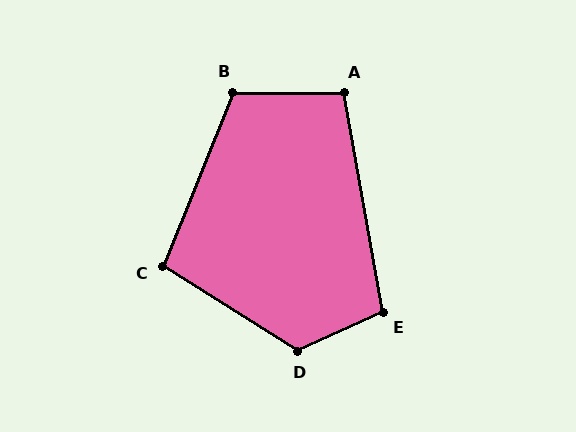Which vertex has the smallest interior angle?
C, at approximately 100 degrees.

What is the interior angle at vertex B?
Approximately 112 degrees (obtuse).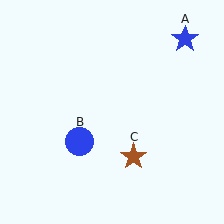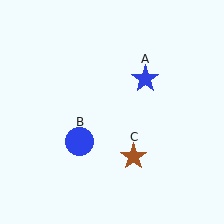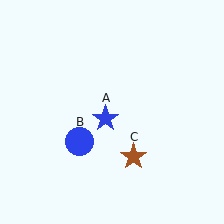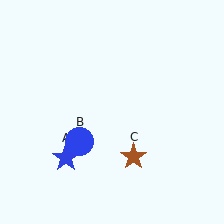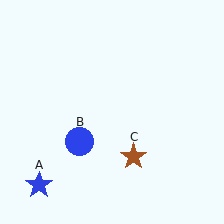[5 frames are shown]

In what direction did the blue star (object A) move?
The blue star (object A) moved down and to the left.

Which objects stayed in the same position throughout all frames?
Blue circle (object B) and brown star (object C) remained stationary.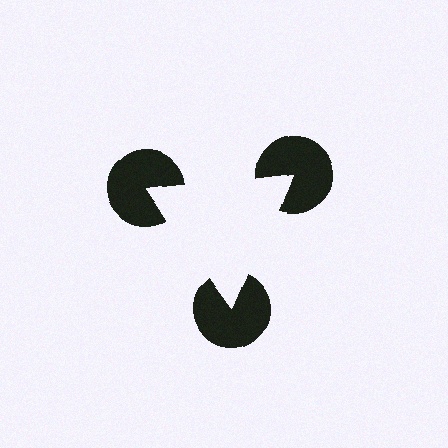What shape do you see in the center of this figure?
An illusory triangle — its edges are inferred from the aligned wedge cuts in the pac-man discs, not physically drawn.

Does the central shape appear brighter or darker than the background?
It typically appears slightly brighter than the background, even though no actual brightness change is drawn.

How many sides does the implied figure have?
3 sides.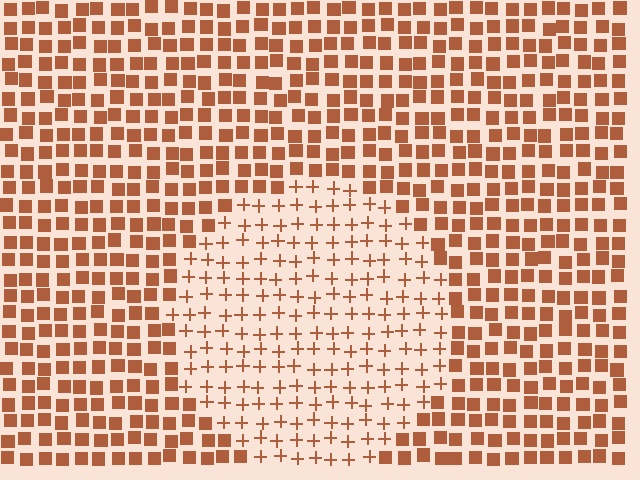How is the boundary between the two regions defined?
The boundary is defined by a change in element shape: plus signs inside vs. squares outside. All elements share the same color and spacing.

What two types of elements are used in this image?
The image uses plus signs inside the circle region and squares outside it.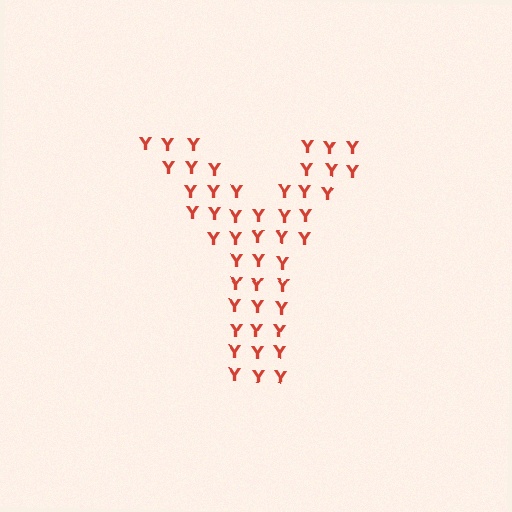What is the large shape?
The large shape is the letter Y.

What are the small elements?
The small elements are letter Y's.